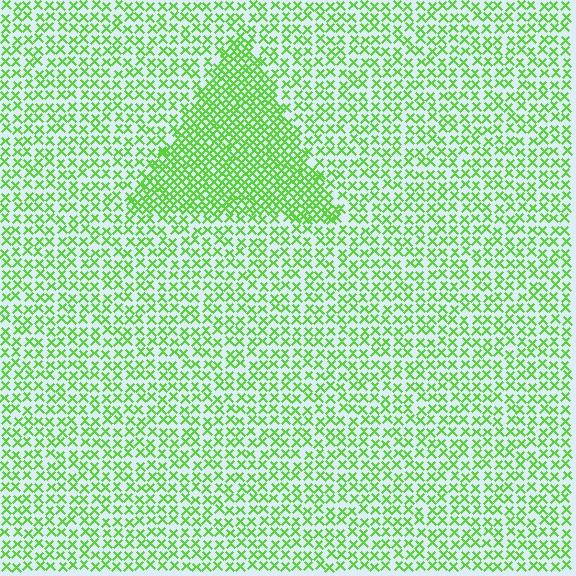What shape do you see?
I see a triangle.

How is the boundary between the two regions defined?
The boundary is defined by a change in element density (approximately 2.0x ratio). All elements are the same color, size, and shape.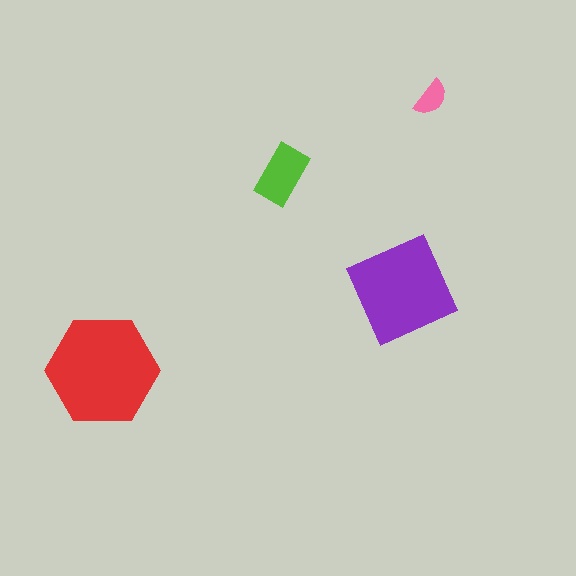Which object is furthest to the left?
The red hexagon is leftmost.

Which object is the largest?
The red hexagon.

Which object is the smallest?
The pink semicircle.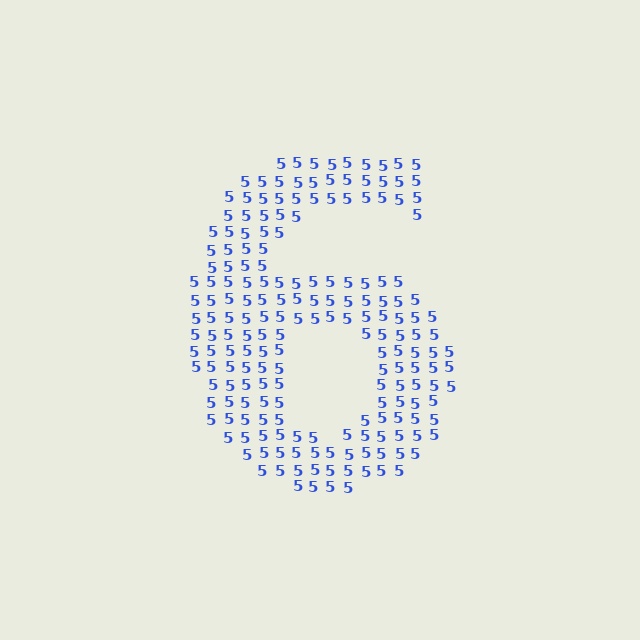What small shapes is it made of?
It is made of small digit 5's.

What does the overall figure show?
The overall figure shows the digit 6.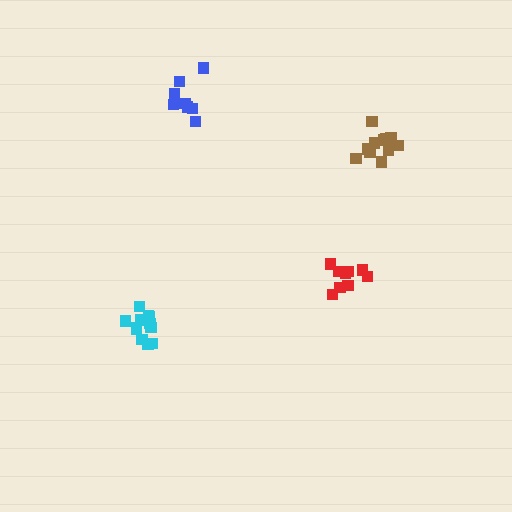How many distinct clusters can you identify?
There are 4 distinct clusters.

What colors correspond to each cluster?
The clusters are colored: cyan, blue, red, brown.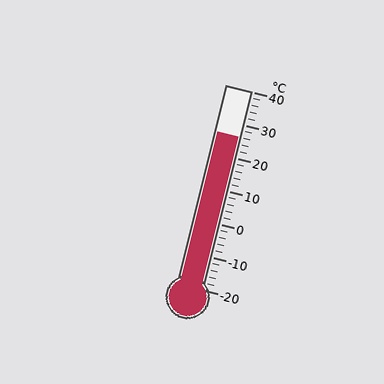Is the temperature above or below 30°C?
The temperature is below 30°C.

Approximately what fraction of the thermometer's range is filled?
The thermometer is filled to approximately 75% of its range.